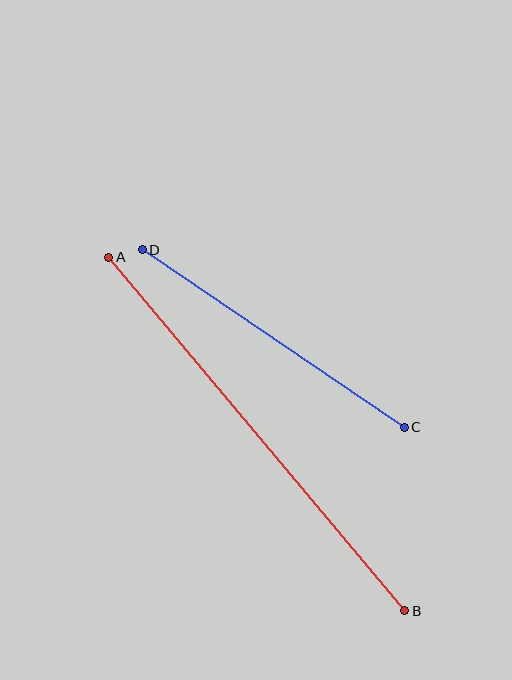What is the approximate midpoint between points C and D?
The midpoint is at approximately (273, 339) pixels.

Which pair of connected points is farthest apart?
Points A and B are farthest apart.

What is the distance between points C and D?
The distance is approximately 317 pixels.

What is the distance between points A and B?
The distance is approximately 461 pixels.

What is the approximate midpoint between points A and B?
The midpoint is at approximately (257, 434) pixels.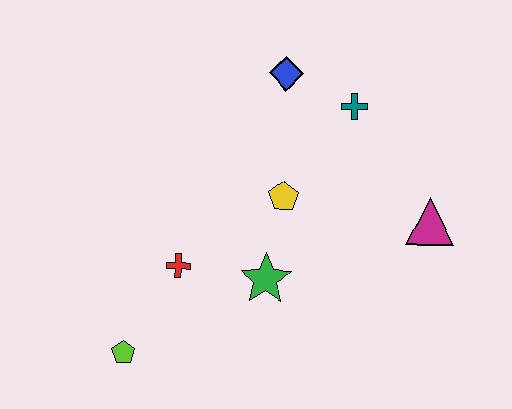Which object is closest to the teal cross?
The blue diamond is closest to the teal cross.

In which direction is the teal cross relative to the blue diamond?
The teal cross is to the right of the blue diamond.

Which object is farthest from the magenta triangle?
The lime pentagon is farthest from the magenta triangle.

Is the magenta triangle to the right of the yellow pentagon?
Yes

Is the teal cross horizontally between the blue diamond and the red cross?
No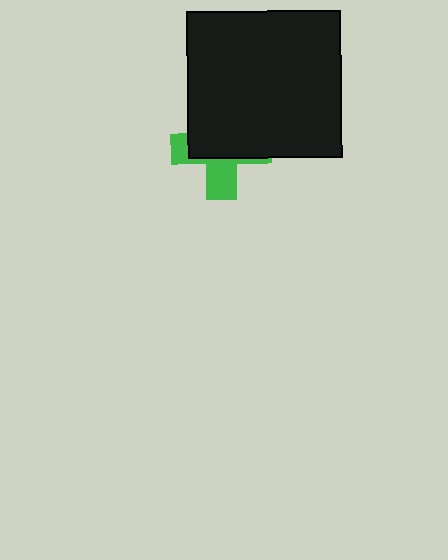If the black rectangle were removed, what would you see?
You would see the complete green cross.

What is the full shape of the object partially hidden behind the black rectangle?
The partially hidden object is a green cross.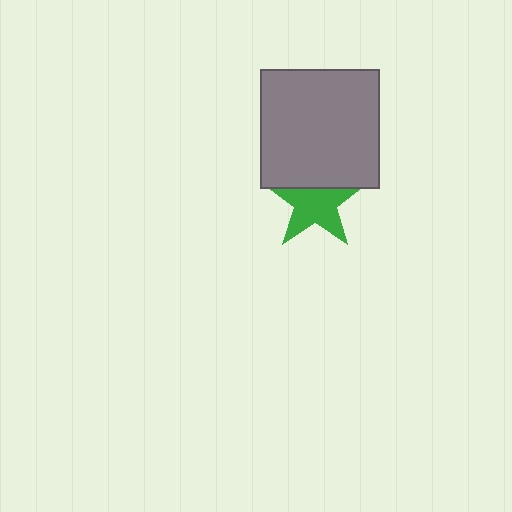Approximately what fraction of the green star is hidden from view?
Roughly 31% of the green star is hidden behind the gray square.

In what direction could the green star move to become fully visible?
The green star could move down. That would shift it out from behind the gray square entirely.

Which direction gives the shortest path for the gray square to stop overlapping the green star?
Moving up gives the shortest separation.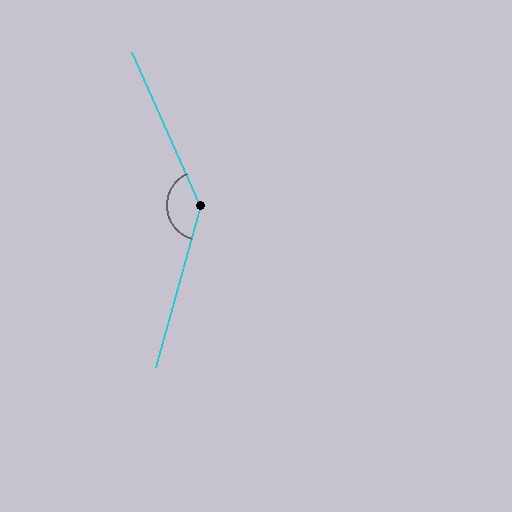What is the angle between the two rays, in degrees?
Approximately 140 degrees.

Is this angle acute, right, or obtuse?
It is obtuse.